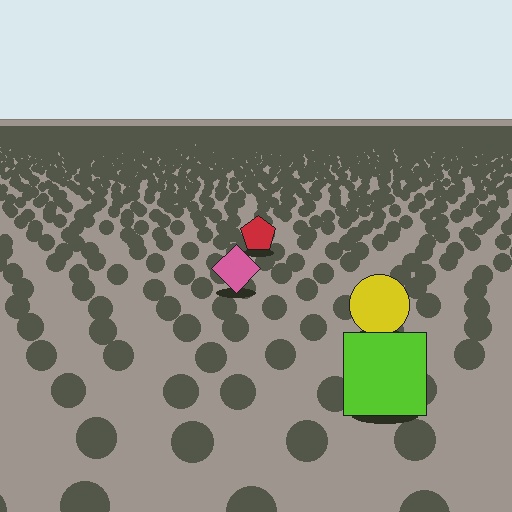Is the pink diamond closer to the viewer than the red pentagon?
Yes. The pink diamond is closer — you can tell from the texture gradient: the ground texture is coarser near it.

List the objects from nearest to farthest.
From nearest to farthest: the lime square, the yellow circle, the pink diamond, the red pentagon.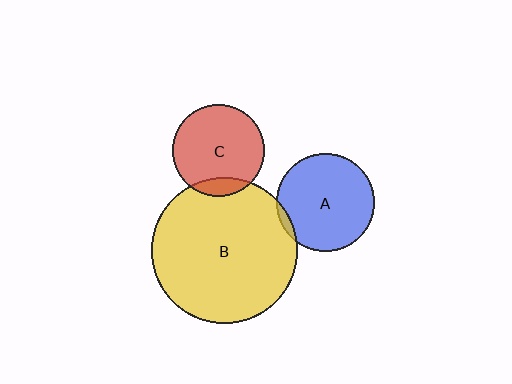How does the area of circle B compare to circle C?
Approximately 2.5 times.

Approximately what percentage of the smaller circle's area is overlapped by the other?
Approximately 5%.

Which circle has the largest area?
Circle B (yellow).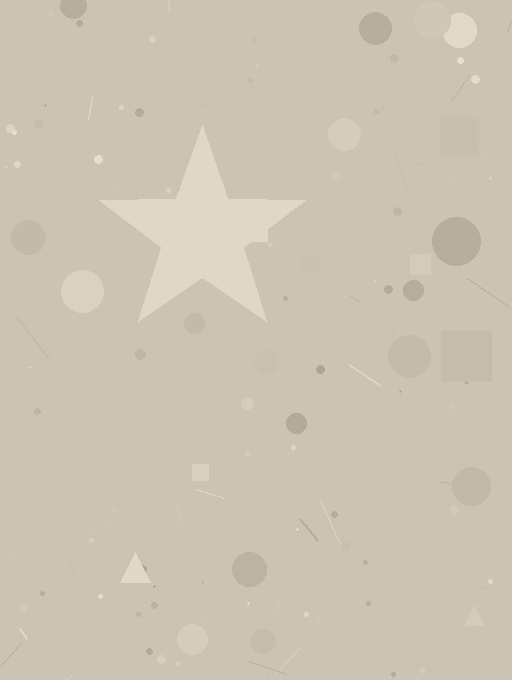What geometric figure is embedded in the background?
A star is embedded in the background.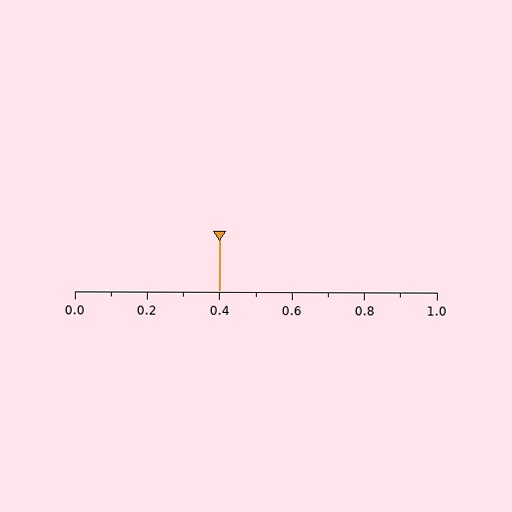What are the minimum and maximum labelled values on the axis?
The axis runs from 0.0 to 1.0.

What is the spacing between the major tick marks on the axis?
The major ticks are spaced 0.2 apart.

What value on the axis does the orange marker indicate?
The marker indicates approximately 0.4.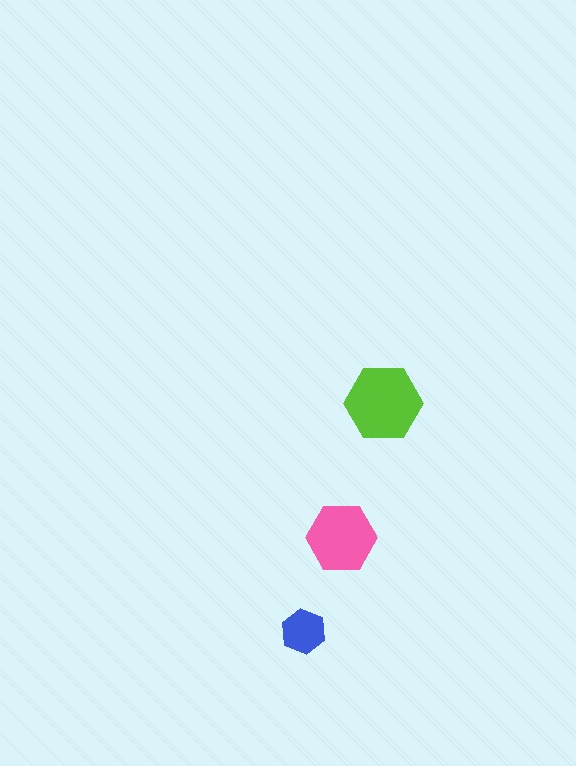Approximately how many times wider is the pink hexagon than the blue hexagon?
About 1.5 times wider.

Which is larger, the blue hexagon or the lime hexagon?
The lime one.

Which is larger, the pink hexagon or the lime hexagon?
The lime one.